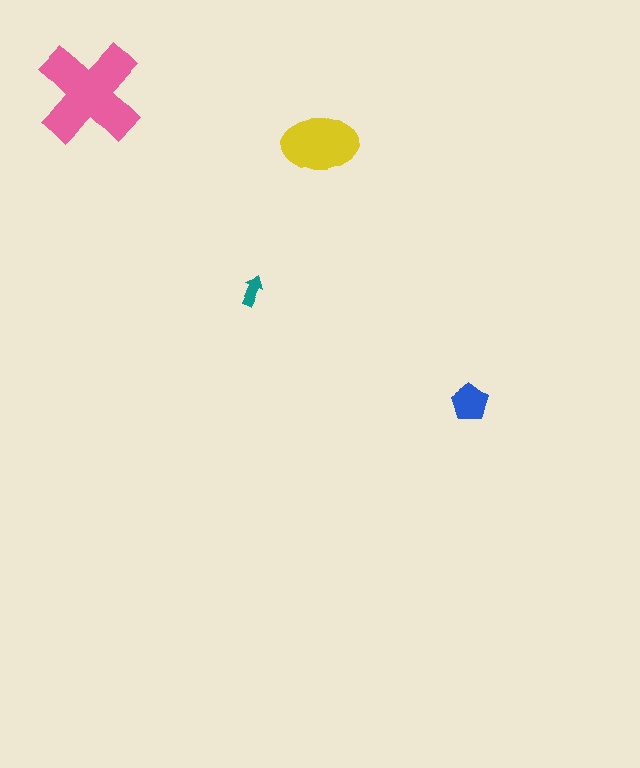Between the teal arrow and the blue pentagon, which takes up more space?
The blue pentagon.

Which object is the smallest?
The teal arrow.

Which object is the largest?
The pink cross.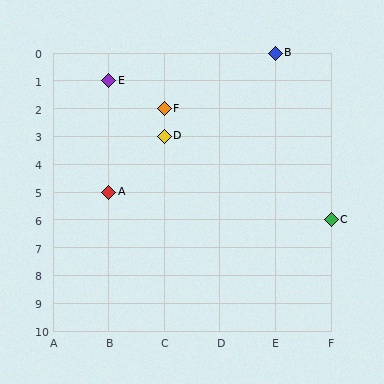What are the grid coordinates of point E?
Point E is at grid coordinates (B, 1).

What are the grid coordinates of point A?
Point A is at grid coordinates (B, 5).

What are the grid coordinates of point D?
Point D is at grid coordinates (C, 3).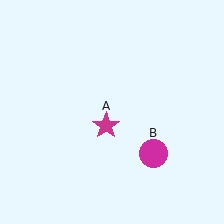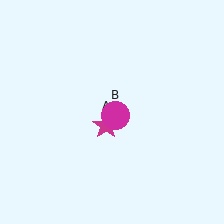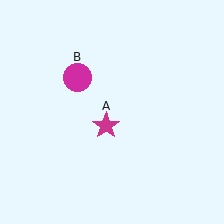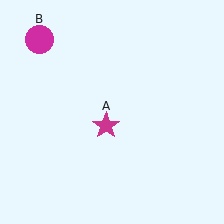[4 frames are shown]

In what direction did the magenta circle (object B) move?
The magenta circle (object B) moved up and to the left.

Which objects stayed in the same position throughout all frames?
Magenta star (object A) remained stationary.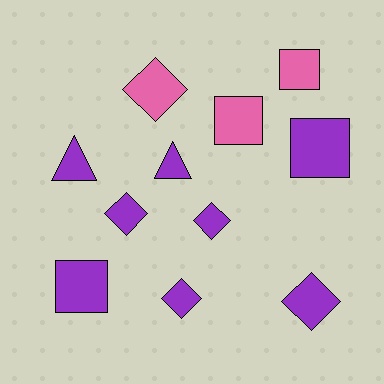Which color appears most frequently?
Purple, with 8 objects.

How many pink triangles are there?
There are no pink triangles.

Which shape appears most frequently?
Diamond, with 5 objects.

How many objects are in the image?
There are 11 objects.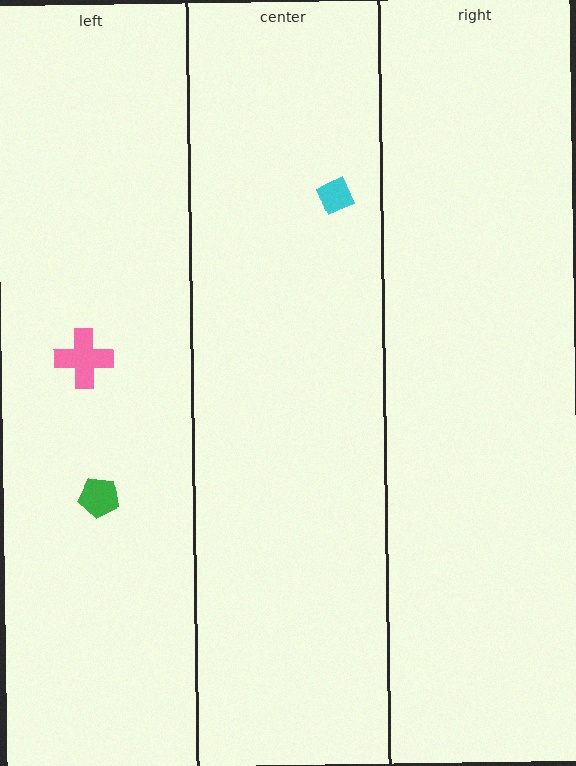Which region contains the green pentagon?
The left region.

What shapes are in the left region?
The green pentagon, the pink cross.